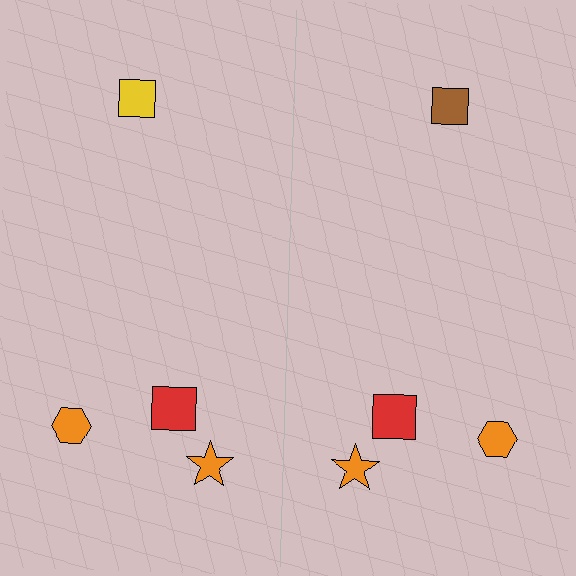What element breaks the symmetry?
The brown square on the right side breaks the symmetry — its mirror counterpart is yellow.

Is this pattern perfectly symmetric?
No, the pattern is not perfectly symmetric. The brown square on the right side breaks the symmetry — its mirror counterpart is yellow.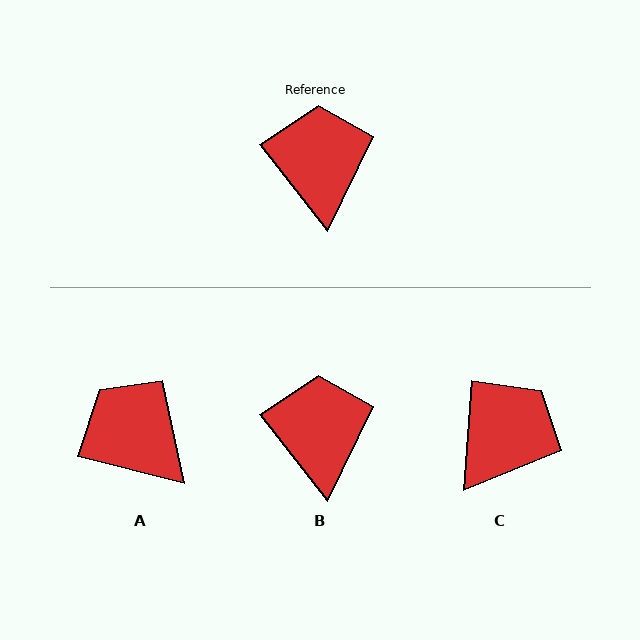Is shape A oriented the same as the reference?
No, it is off by about 38 degrees.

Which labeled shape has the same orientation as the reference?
B.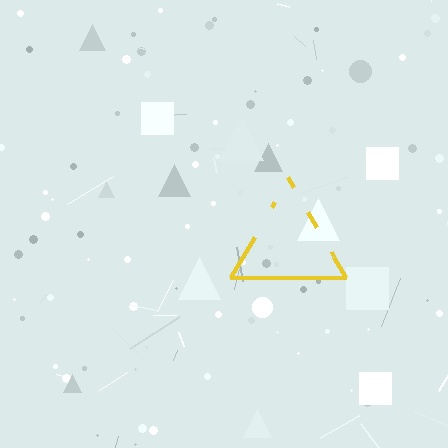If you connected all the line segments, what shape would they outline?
They would outline a triangle.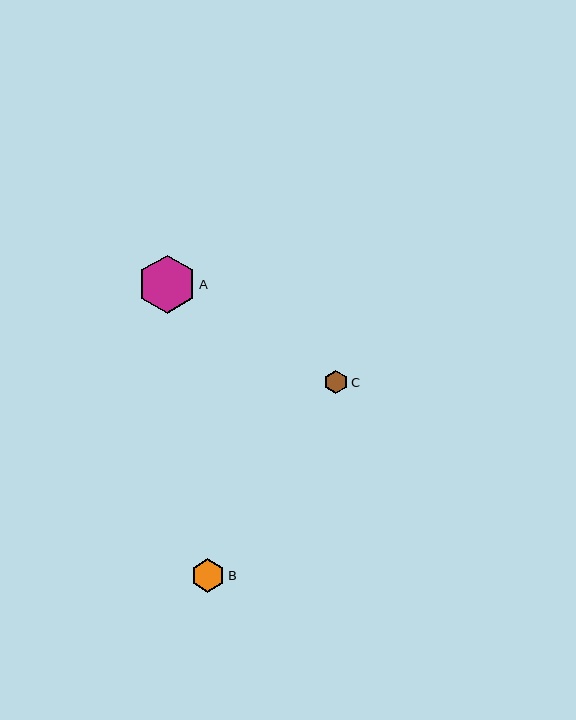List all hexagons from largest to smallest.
From largest to smallest: A, B, C.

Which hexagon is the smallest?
Hexagon C is the smallest with a size of approximately 23 pixels.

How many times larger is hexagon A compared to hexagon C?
Hexagon A is approximately 2.5 times the size of hexagon C.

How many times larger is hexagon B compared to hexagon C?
Hexagon B is approximately 1.5 times the size of hexagon C.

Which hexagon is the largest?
Hexagon A is the largest with a size of approximately 58 pixels.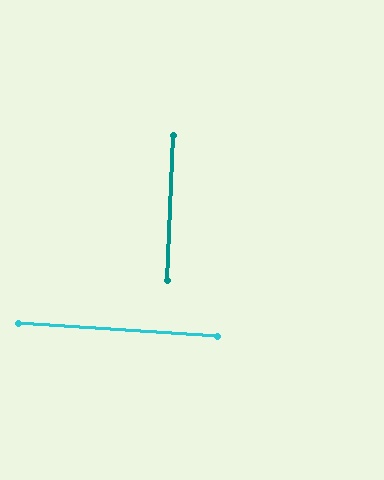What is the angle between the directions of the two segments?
Approximately 89 degrees.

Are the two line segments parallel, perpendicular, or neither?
Perpendicular — they meet at approximately 89°.